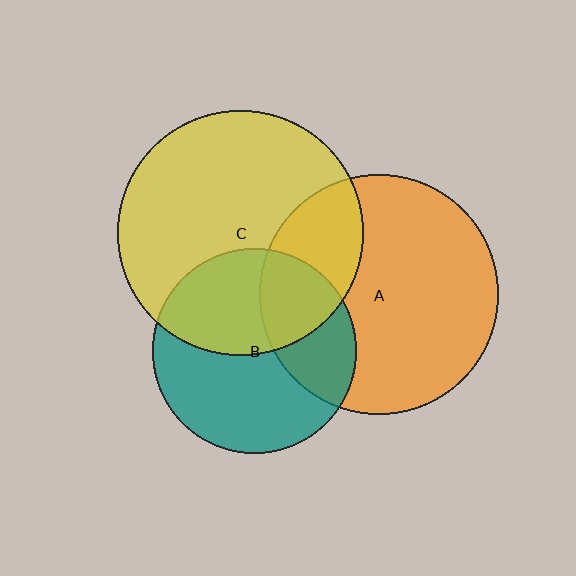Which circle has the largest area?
Circle C (yellow).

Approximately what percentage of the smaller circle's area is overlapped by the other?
Approximately 45%.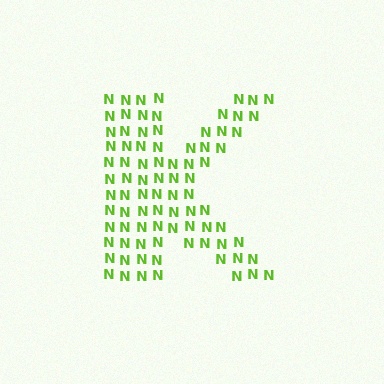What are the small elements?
The small elements are letter N's.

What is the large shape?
The large shape is the letter K.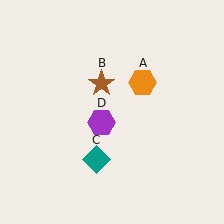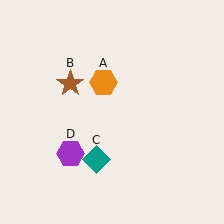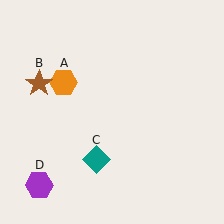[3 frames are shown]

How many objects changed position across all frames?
3 objects changed position: orange hexagon (object A), brown star (object B), purple hexagon (object D).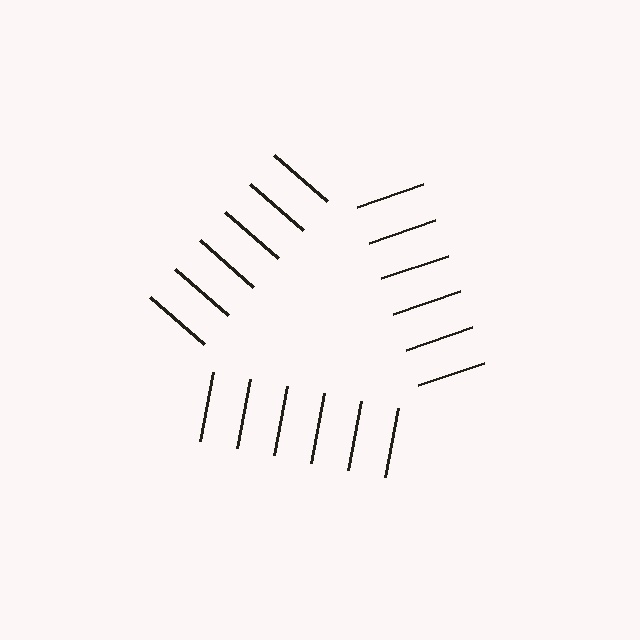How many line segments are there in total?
18 — 6 along each of the 3 edges.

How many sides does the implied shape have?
3 sides — the line-ends trace a triangle.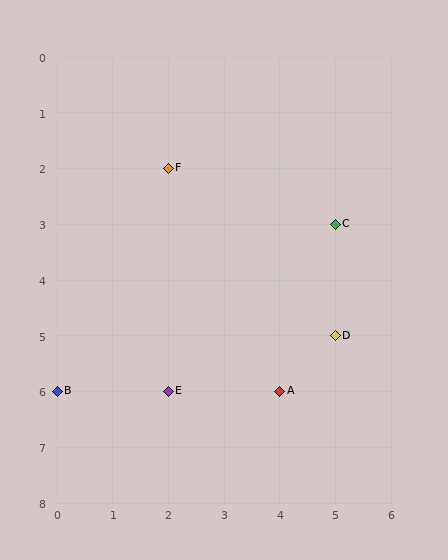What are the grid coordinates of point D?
Point D is at grid coordinates (5, 5).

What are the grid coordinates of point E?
Point E is at grid coordinates (2, 6).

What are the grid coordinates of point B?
Point B is at grid coordinates (0, 6).